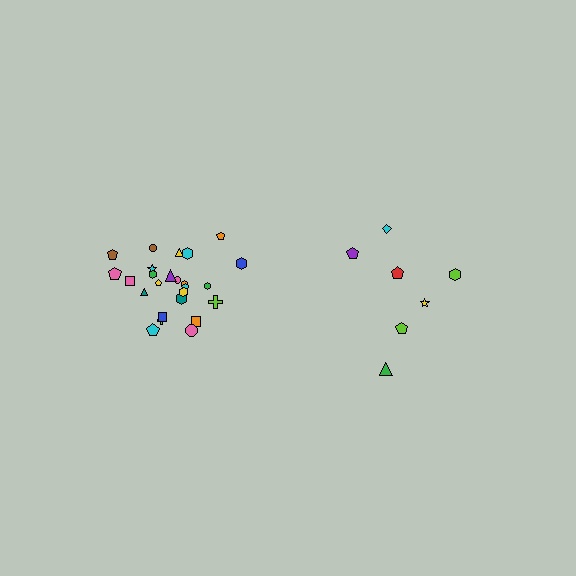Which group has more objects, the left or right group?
The left group.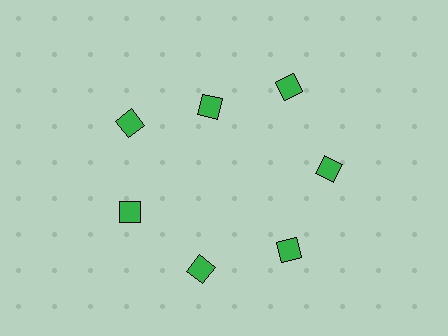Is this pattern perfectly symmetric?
No. The 7 green diamonds are arranged in a ring, but one element near the 12 o'clock position is pulled inward toward the center, breaking the 7-fold rotational symmetry.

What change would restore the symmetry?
The symmetry would be restored by moving it outward, back onto the ring so that all 7 diamonds sit at equal angles and equal distance from the center.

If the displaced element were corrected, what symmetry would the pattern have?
It would have 7-fold rotational symmetry — the pattern would map onto itself every 51 degrees.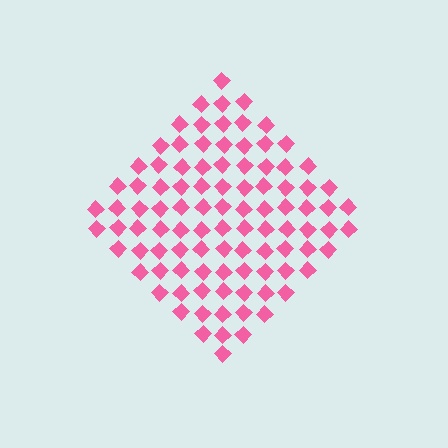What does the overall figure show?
The overall figure shows a diamond.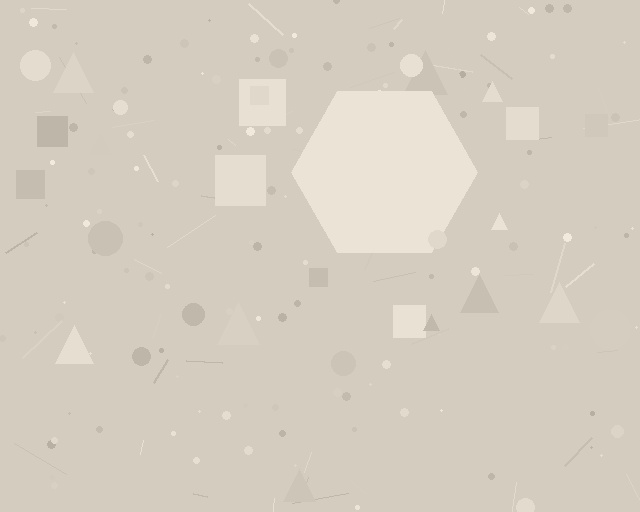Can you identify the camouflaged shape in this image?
The camouflaged shape is a hexagon.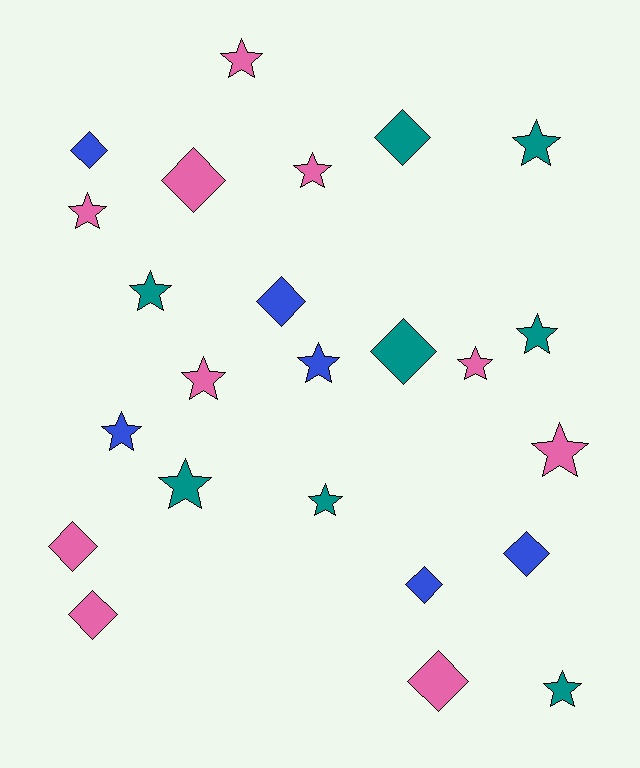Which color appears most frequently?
Pink, with 10 objects.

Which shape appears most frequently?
Star, with 14 objects.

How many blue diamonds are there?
There are 4 blue diamonds.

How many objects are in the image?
There are 24 objects.